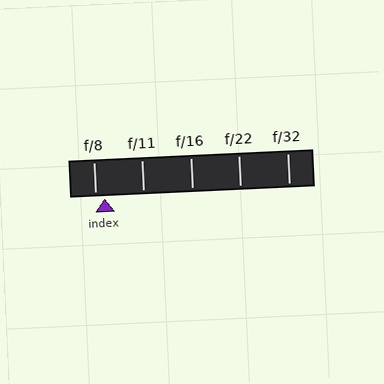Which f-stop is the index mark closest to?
The index mark is closest to f/8.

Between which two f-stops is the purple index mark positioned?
The index mark is between f/8 and f/11.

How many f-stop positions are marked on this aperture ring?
There are 5 f-stop positions marked.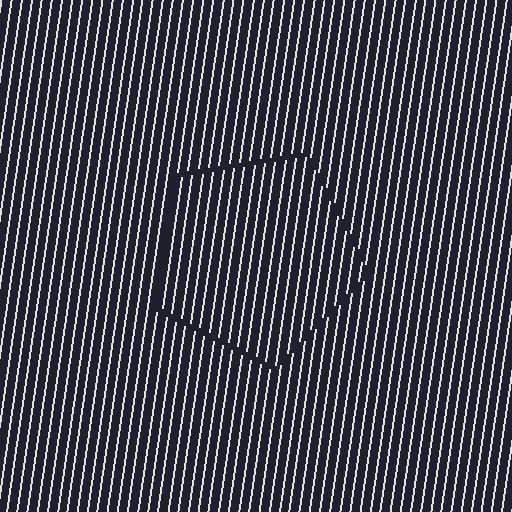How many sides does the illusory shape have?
5 sides — the line-ends trace a pentagon.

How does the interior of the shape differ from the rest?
The interior of the shape contains the same grating, shifted by half a period — the contour is defined by the phase discontinuity where line-ends from the inner and outer gratings abut.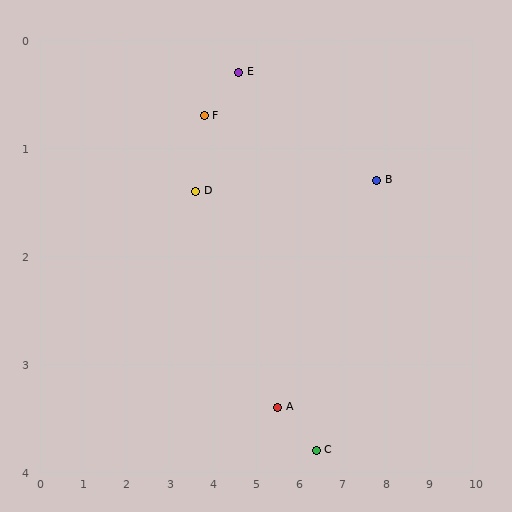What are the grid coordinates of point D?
Point D is at approximately (3.6, 1.4).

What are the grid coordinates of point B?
Point B is at approximately (7.8, 1.3).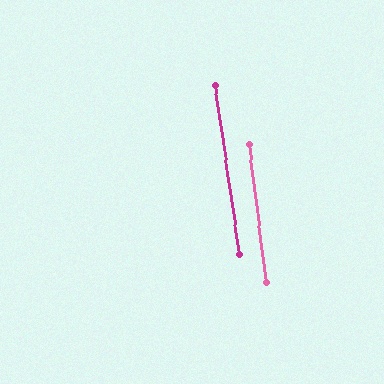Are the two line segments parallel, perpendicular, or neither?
Parallel — their directions differ by only 1.3°.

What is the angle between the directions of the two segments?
Approximately 1 degree.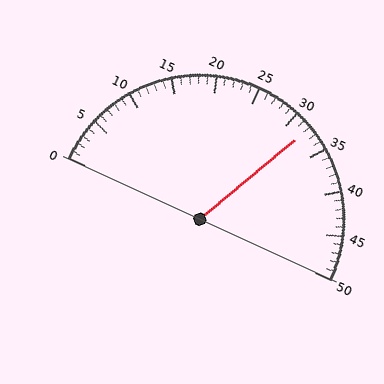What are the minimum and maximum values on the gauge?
The gauge ranges from 0 to 50.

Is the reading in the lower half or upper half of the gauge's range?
The reading is in the upper half of the range (0 to 50).